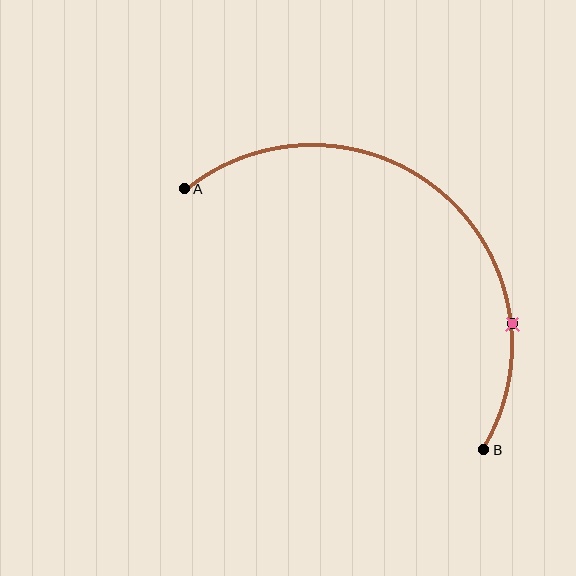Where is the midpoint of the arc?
The arc midpoint is the point on the curve farthest from the straight line joining A and B. It sits above and to the right of that line.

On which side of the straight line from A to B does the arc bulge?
The arc bulges above and to the right of the straight line connecting A and B.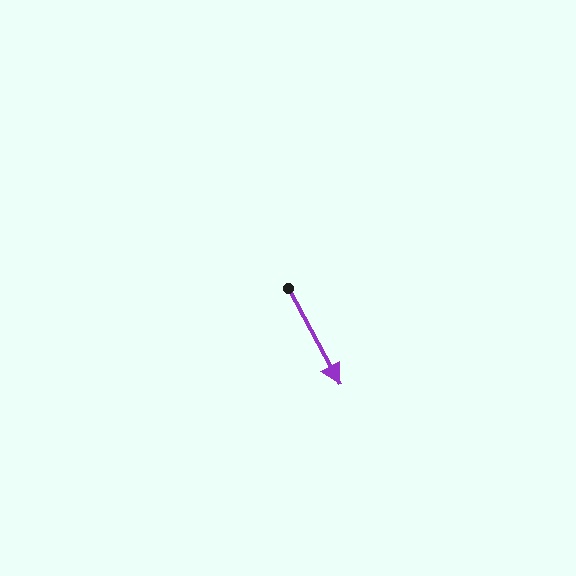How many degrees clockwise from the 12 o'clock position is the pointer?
Approximately 152 degrees.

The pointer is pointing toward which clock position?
Roughly 5 o'clock.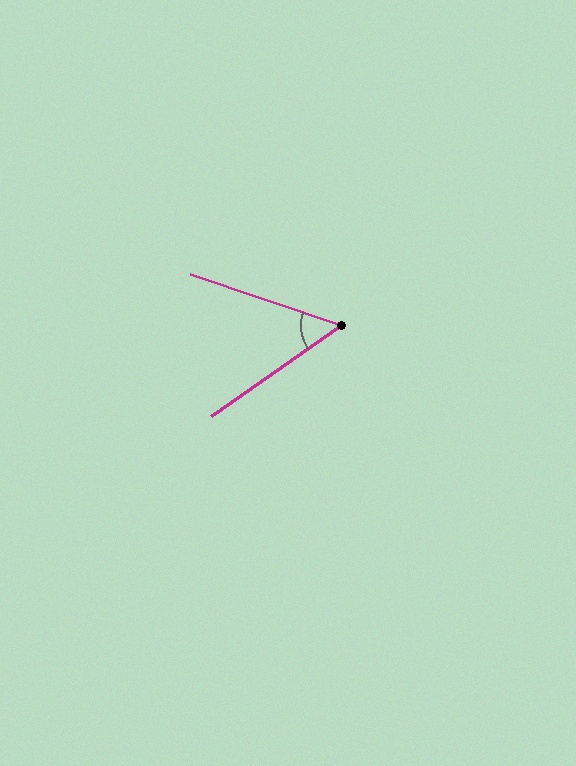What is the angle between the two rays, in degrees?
Approximately 54 degrees.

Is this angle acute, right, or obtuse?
It is acute.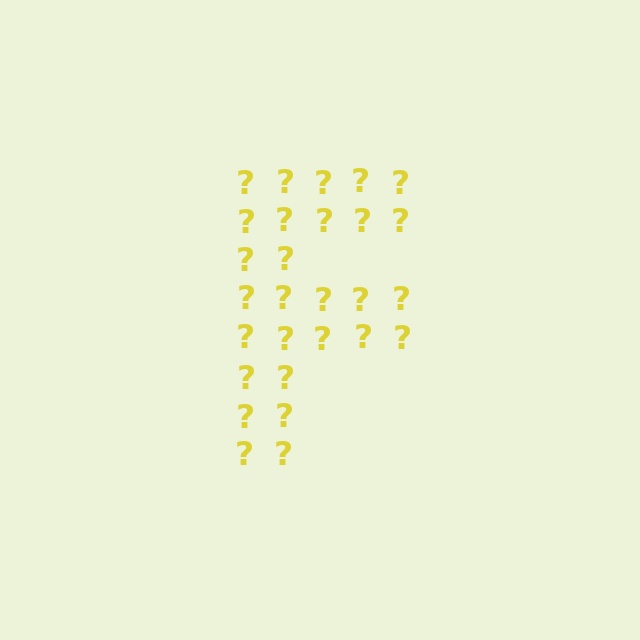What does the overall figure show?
The overall figure shows the letter F.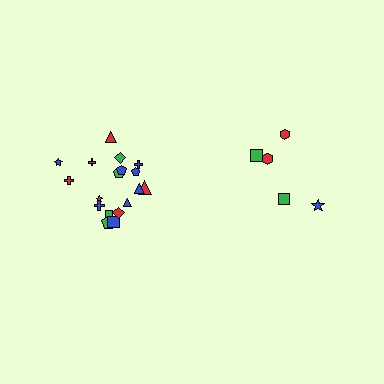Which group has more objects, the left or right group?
The left group.